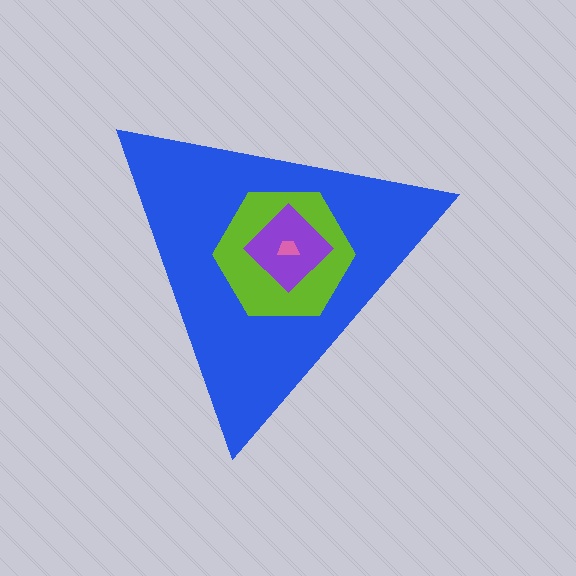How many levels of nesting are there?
4.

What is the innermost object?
The pink trapezoid.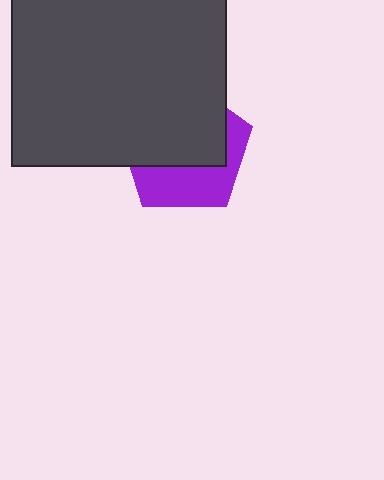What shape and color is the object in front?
The object in front is a dark gray rectangle.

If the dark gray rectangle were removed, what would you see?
You would see the complete purple pentagon.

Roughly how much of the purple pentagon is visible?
A small part of it is visible (roughly 40%).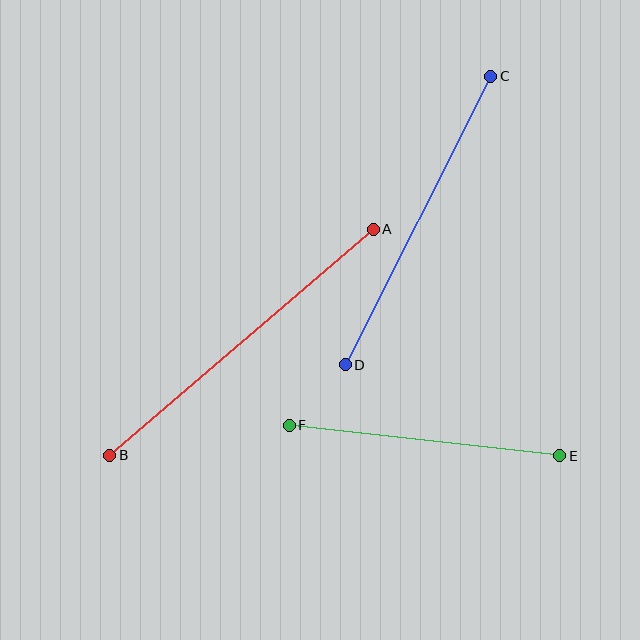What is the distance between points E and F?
The distance is approximately 272 pixels.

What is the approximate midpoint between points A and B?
The midpoint is at approximately (242, 342) pixels.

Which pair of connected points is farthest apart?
Points A and B are farthest apart.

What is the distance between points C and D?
The distance is approximately 323 pixels.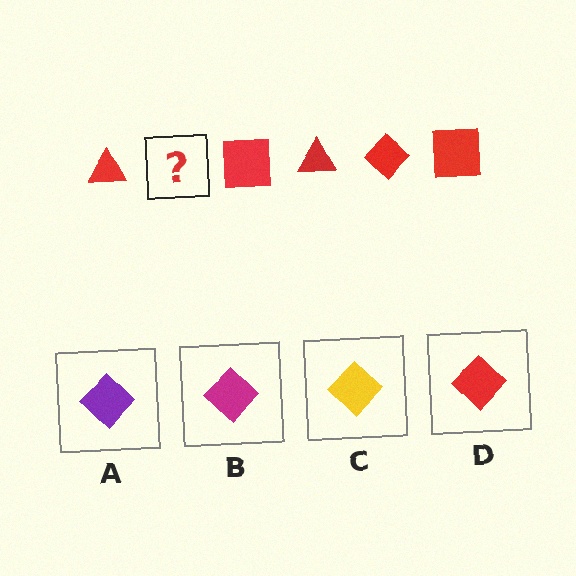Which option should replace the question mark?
Option D.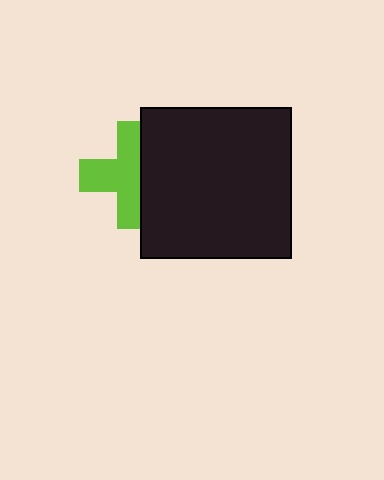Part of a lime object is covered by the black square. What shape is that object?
It is a cross.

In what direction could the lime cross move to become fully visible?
The lime cross could move left. That would shift it out from behind the black square entirely.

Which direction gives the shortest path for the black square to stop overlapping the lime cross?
Moving right gives the shortest separation.